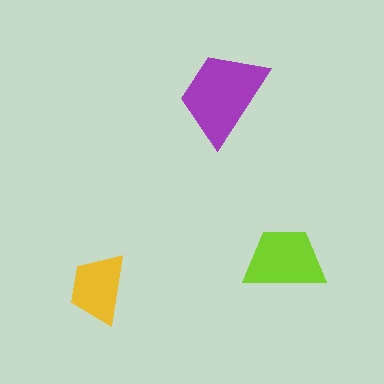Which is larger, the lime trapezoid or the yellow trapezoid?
The lime one.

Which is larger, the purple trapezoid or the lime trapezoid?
The purple one.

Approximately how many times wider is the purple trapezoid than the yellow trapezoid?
About 1.5 times wider.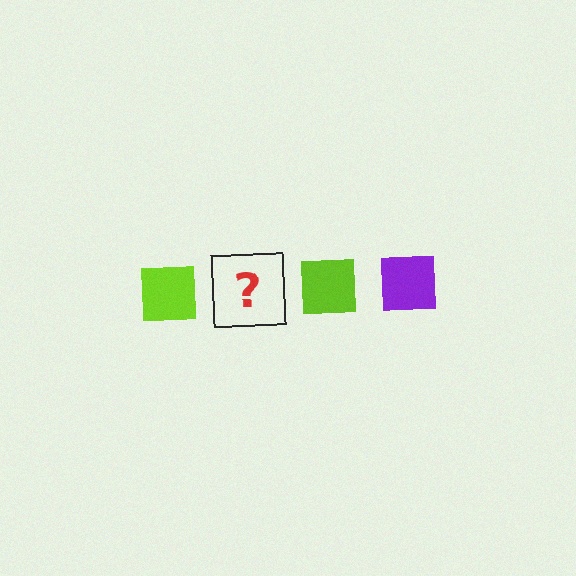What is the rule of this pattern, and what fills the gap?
The rule is that the pattern cycles through lime, purple squares. The gap should be filled with a purple square.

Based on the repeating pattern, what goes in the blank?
The blank should be a purple square.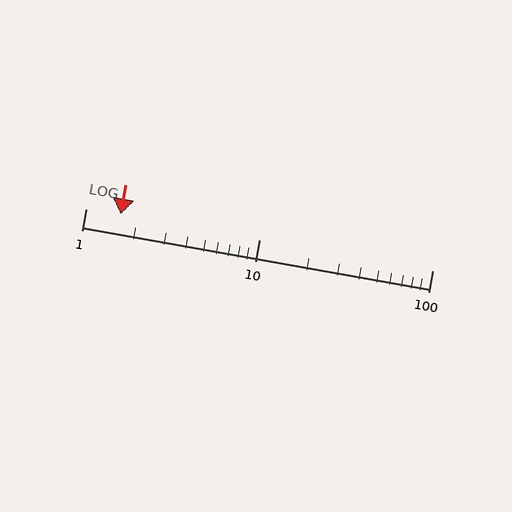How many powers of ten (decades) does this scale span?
The scale spans 2 decades, from 1 to 100.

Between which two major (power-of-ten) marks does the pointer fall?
The pointer is between 1 and 10.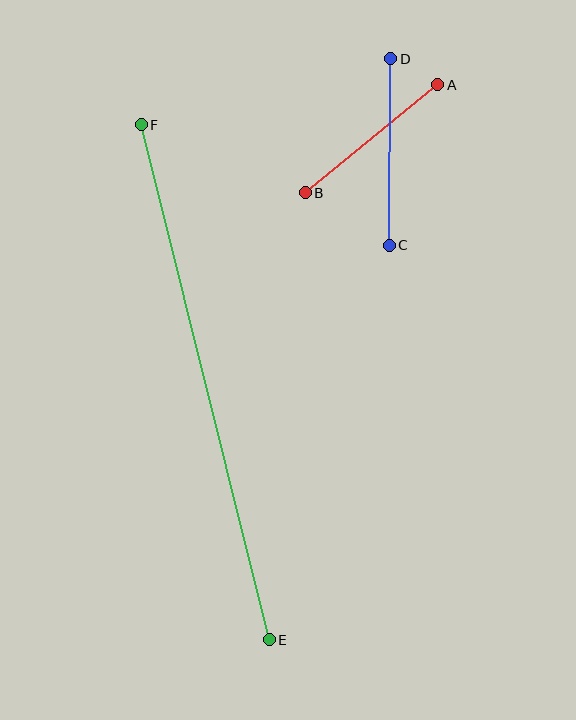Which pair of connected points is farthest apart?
Points E and F are farthest apart.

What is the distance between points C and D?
The distance is approximately 186 pixels.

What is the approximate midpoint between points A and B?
The midpoint is at approximately (372, 139) pixels.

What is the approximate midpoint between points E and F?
The midpoint is at approximately (205, 382) pixels.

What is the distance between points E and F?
The distance is approximately 530 pixels.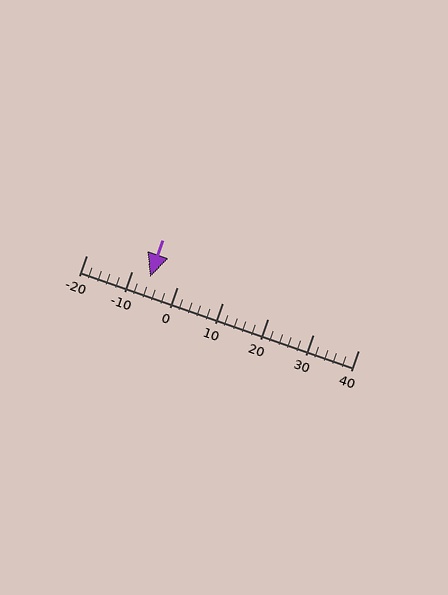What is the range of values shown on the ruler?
The ruler shows values from -20 to 40.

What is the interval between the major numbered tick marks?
The major tick marks are spaced 10 units apart.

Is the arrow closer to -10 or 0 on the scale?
The arrow is closer to -10.